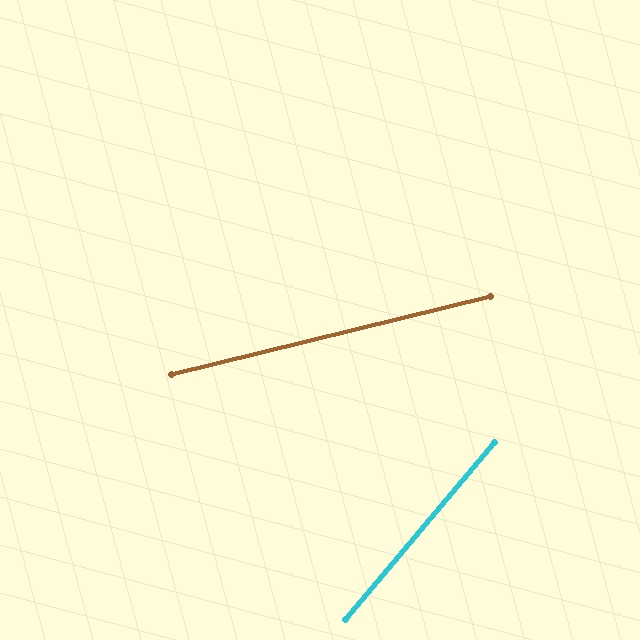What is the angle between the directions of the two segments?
Approximately 36 degrees.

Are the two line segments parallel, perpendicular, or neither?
Neither parallel nor perpendicular — they differ by about 36°.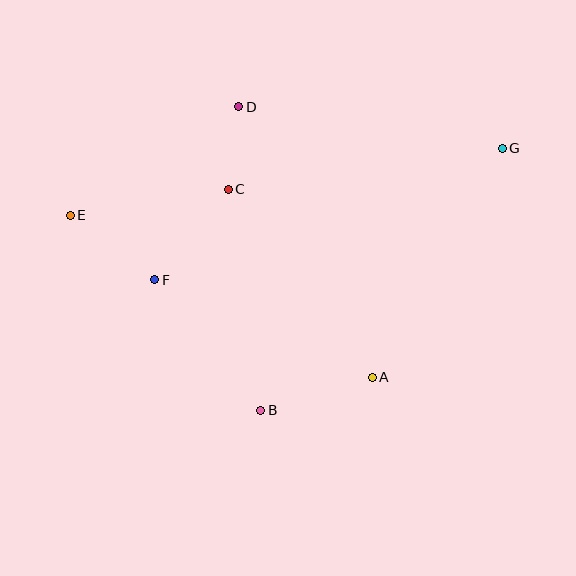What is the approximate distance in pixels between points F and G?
The distance between F and G is approximately 371 pixels.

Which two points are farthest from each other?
Points E and G are farthest from each other.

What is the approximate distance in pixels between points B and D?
The distance between B and D is approximately 304 pixels.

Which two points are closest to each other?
Points C and D are closest to each other.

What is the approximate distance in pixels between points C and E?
The distance between C and E is approximately 160 pixels.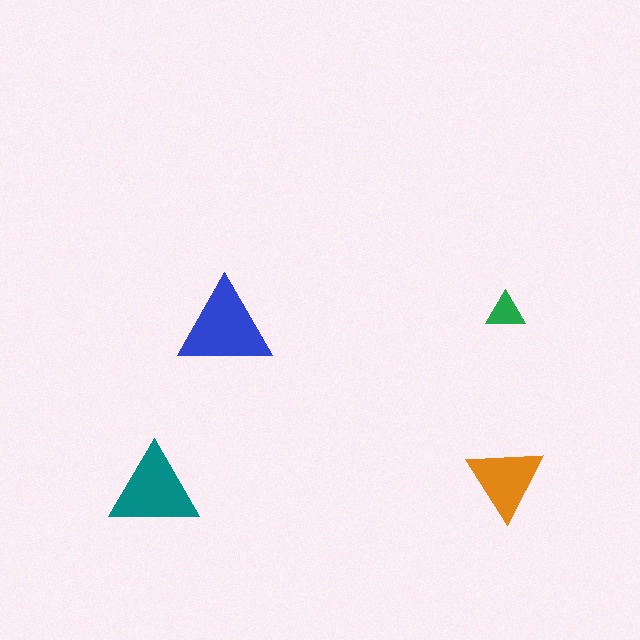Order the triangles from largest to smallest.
the blue one, the teal one, the orange one, the green one.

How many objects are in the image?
There are 4 objects in the image.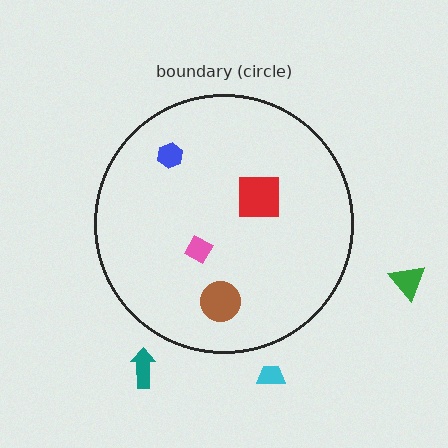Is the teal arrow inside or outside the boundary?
Outside.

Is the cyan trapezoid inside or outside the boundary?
Outside.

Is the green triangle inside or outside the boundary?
Outside.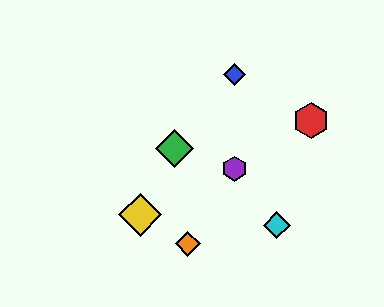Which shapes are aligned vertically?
The blue diamond, the purple hexagon are aligned vertically.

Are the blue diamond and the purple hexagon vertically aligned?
Yes, both are at x≈234.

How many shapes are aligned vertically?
2 shapes (the blue diamond, the purple hexagon) are aligned vertically.